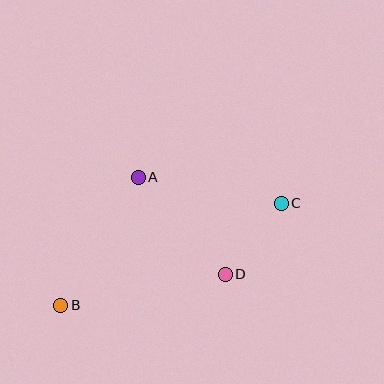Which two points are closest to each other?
Points C and D are closest to each other.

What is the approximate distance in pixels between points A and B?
The distance between A and B is approximately 150 pixels.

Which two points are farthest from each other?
Points B and C are farthest from each other.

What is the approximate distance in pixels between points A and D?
The distance between A and D is approximately 131 pixels.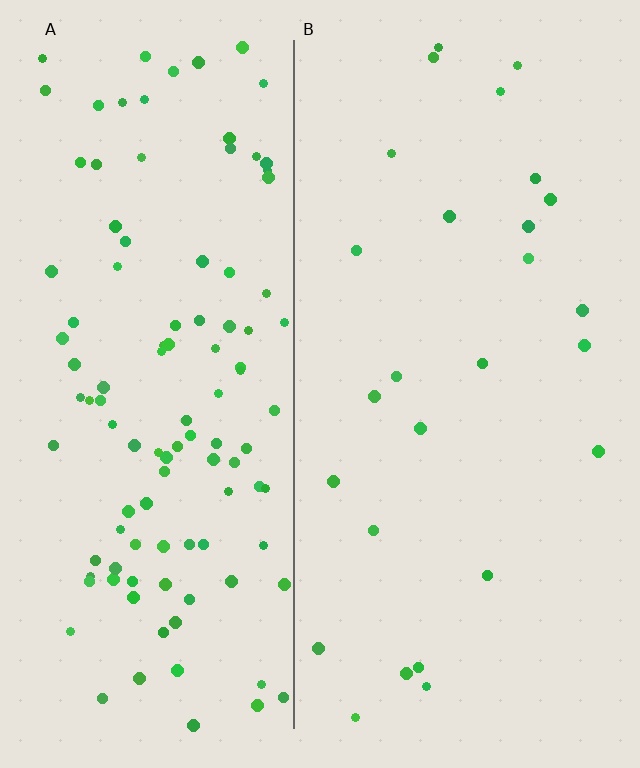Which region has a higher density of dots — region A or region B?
A (the left).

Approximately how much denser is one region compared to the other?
Approximately 4.3× — region A over region B.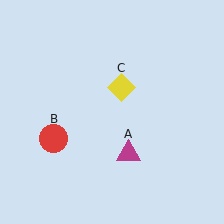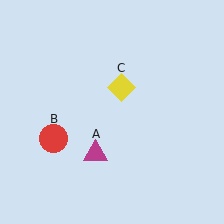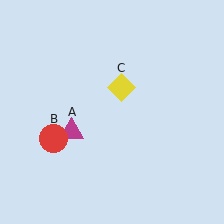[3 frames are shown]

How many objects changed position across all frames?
1 object changed position: magenta triangle (object A).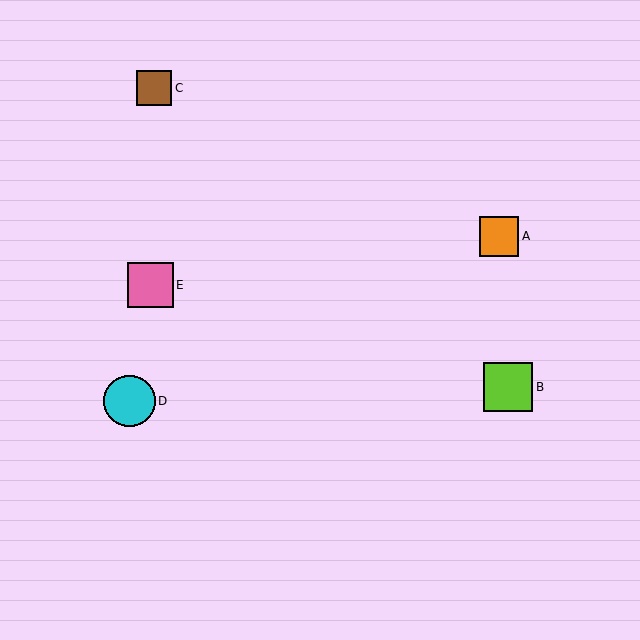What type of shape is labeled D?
Shape D is a cyan circle.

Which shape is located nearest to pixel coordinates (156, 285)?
The pink square (labeled E) at (151, 285) is nearest to that location.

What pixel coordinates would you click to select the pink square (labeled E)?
Click at (151, 285) to select the pink square E.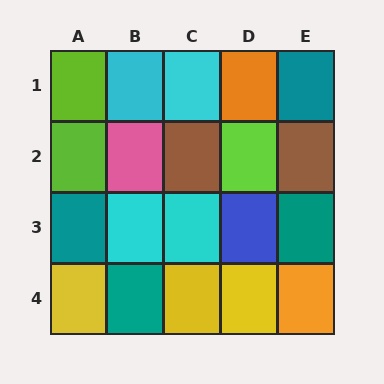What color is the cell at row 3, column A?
Teal.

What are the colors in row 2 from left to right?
Lime, pink, brown, lime, brown.